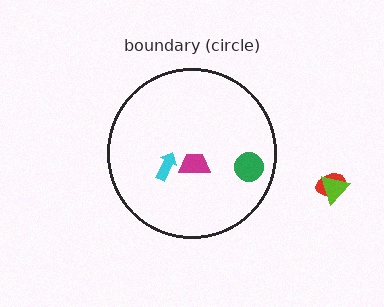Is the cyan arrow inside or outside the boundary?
Inside.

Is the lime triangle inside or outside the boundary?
Outside.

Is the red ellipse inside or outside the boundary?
Outside.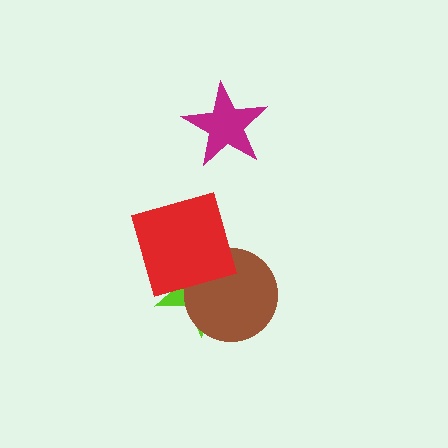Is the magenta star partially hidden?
No, no other shape covers it.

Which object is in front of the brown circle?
The red square is in front of the brown circle.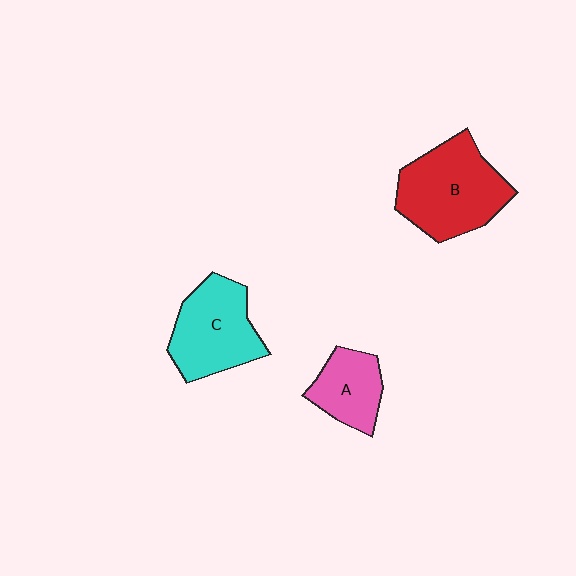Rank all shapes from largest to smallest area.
From largest to smallest: B (red), C (cyan), A (pink).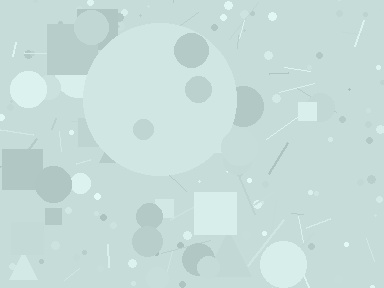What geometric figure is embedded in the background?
A circle is embedded in the background.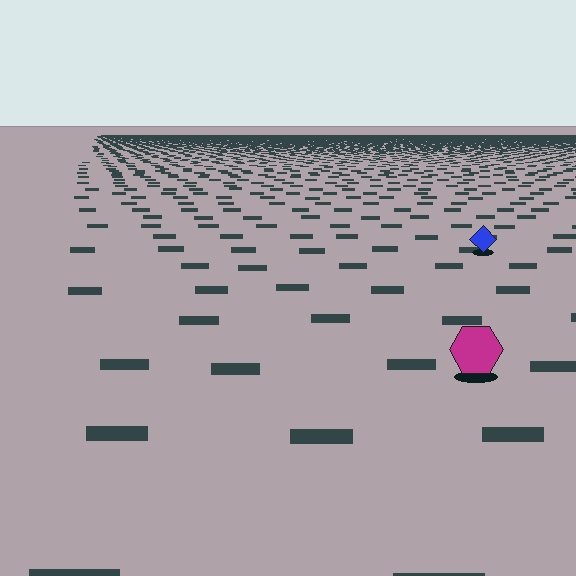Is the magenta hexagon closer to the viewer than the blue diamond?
Yes. The magenta hexagon is closer — you can tell from the texture gradient: the ground texture is coarser near it.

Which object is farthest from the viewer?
The blue diamond is farthest from the viewer. It appears smaller and the ground texture around it is denser.